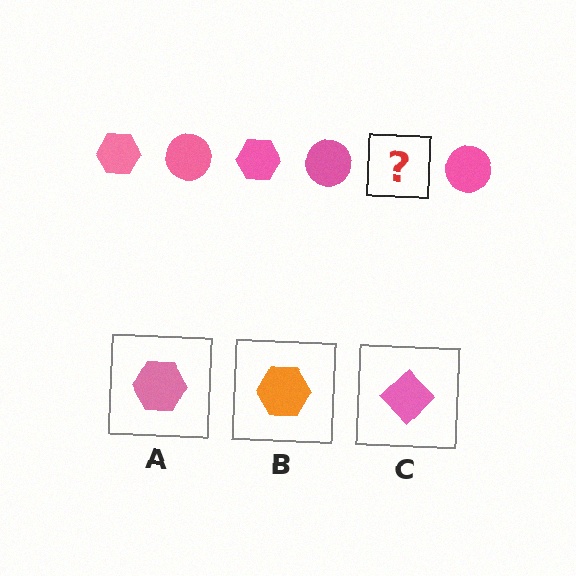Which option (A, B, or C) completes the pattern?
A.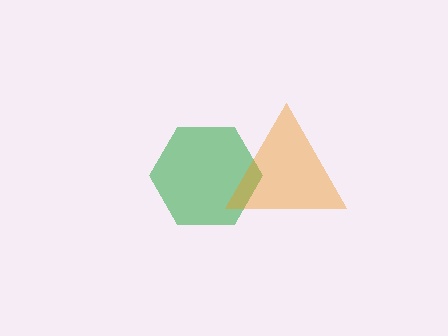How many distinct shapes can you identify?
There are 2 distinct shapes: a green hexagon, an orange triangle.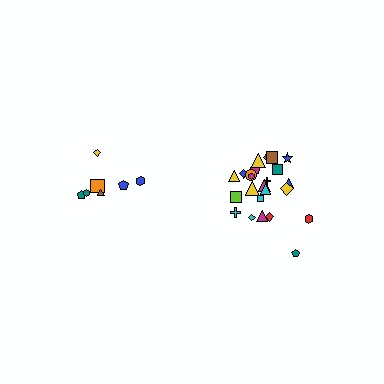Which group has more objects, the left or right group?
The right group.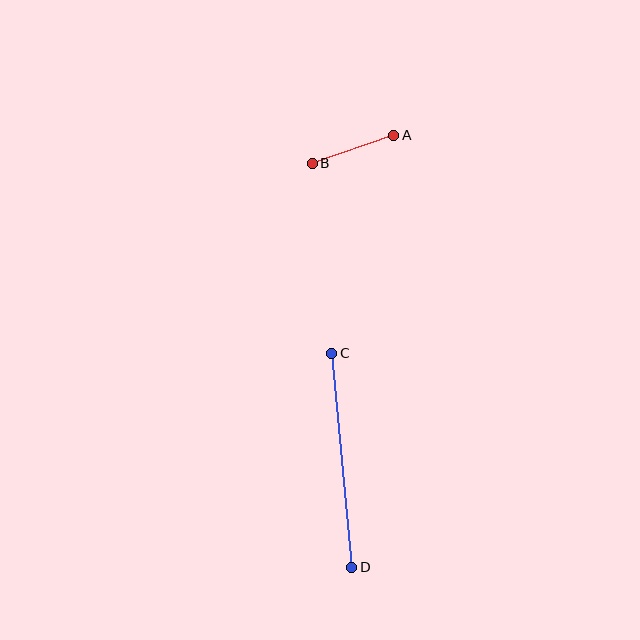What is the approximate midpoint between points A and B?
The midpoint is at approximately (353, 149) pixels.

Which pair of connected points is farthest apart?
Points C and D are farthest apart.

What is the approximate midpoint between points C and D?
The midpoint is at approximately (342, 460) pixels.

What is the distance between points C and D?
The distance is approximately 215 pixels.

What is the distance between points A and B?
The distance is approximately 87 pixels.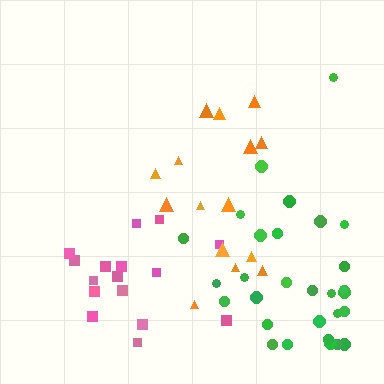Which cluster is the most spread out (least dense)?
Orange.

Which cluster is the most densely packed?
Pink.